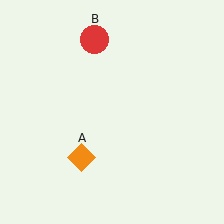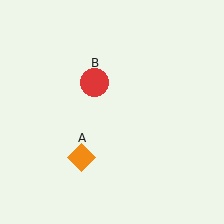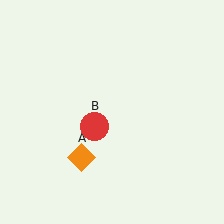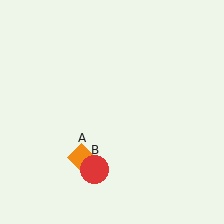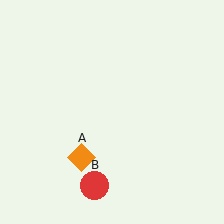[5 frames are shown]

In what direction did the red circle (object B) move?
The red circle (object B) moved down.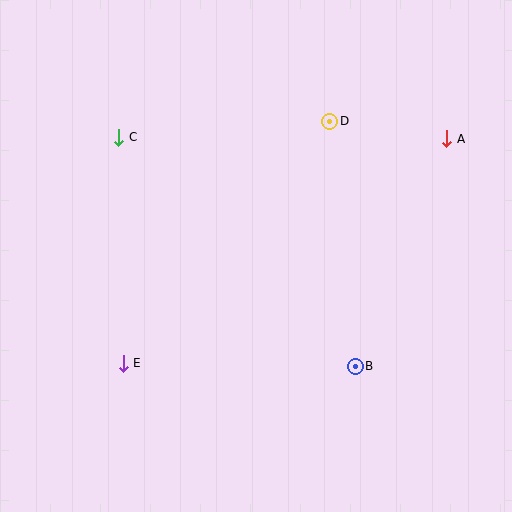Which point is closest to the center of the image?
Point B at (355, 366) is closest to the center.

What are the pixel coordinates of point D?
Point D is at (330, 121).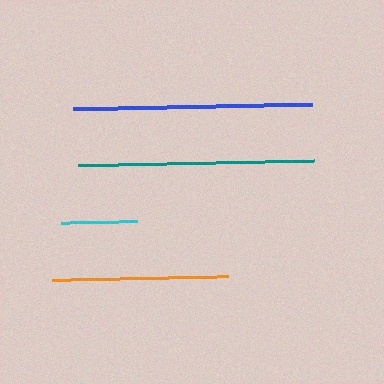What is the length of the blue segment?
The blue segment is approximately 238 pixels long.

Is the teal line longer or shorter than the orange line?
The teal line is longer than the orange line.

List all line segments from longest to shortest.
From longest to shortest: blue, teal, orange, cyan.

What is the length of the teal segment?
The teal segment is approximately 236 pixels long.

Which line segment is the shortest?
The cyan line is the shortest at approximately 76 pixels.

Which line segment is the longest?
The blue line is the longest at approximately 238 pixels.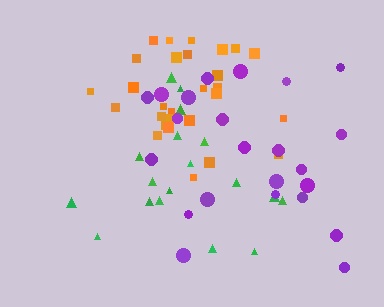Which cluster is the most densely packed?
Orange.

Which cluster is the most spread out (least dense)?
Green.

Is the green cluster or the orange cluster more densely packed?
Orange.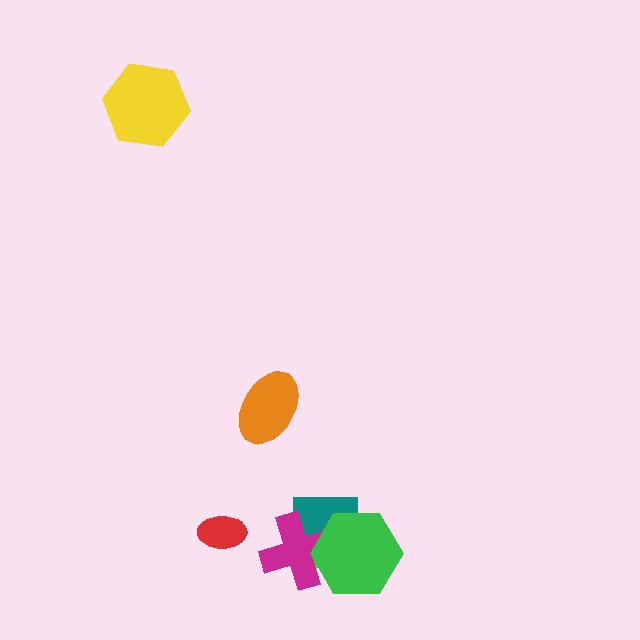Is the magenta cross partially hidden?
Yes, it is partially covered by another shape.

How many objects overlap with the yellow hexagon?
0 objects overlap with the yellow hexagon.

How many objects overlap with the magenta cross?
3 objects overlap with the magenta cross.